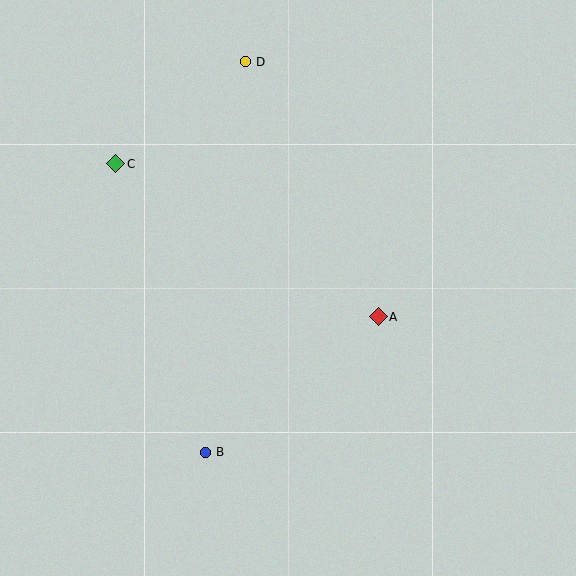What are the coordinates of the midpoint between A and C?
The midpoint between A and C is at (247, 240).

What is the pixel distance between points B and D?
The distance between B and D is 392 pixels.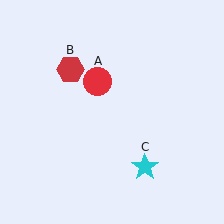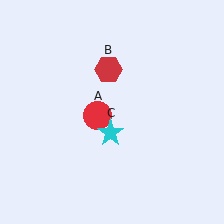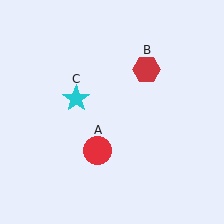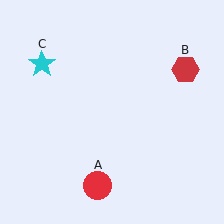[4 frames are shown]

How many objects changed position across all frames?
3 objects changed position: red circle (object A), red hexagon (object B), cyan star (object C).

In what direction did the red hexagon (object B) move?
The red hexagon (object B) moved right.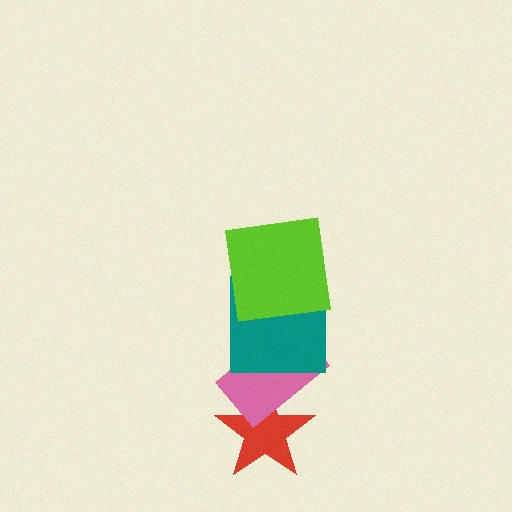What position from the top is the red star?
The red star is 4th from the top.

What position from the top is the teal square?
The teal square is 2nd from the top.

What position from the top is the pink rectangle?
The pink rectangle is 3rd from the top.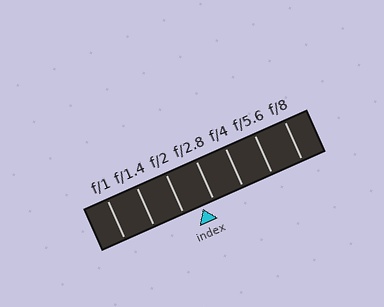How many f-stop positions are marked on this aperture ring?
There are 7 f-stop positions marked.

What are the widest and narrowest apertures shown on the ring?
The widest aperture shown is f/1 and the narrowest is f/8.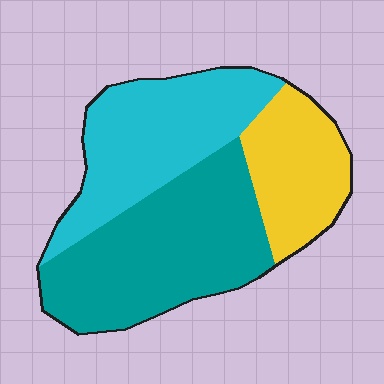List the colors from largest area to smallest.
From largest to smallest: teal, cyan, yellow.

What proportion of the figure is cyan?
Cyan covers 34% of the figure.